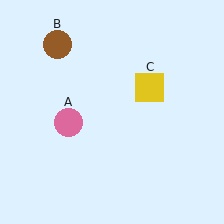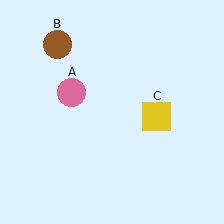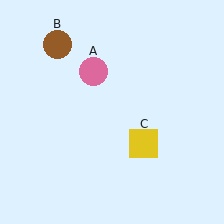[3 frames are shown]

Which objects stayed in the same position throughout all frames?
Brown circle (object B) remained stationary.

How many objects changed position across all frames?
2 objects changed position: pink circle (object A), yellow square (object C).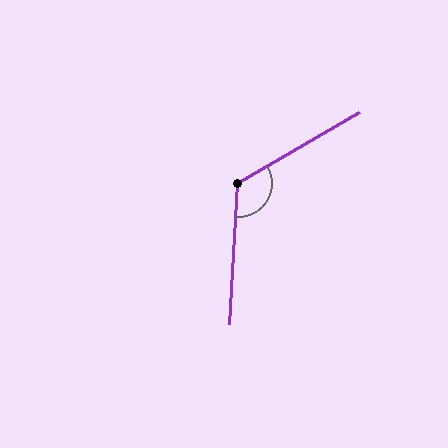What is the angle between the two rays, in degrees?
Approximately 124 degrees.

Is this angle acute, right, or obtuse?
It is obtuse.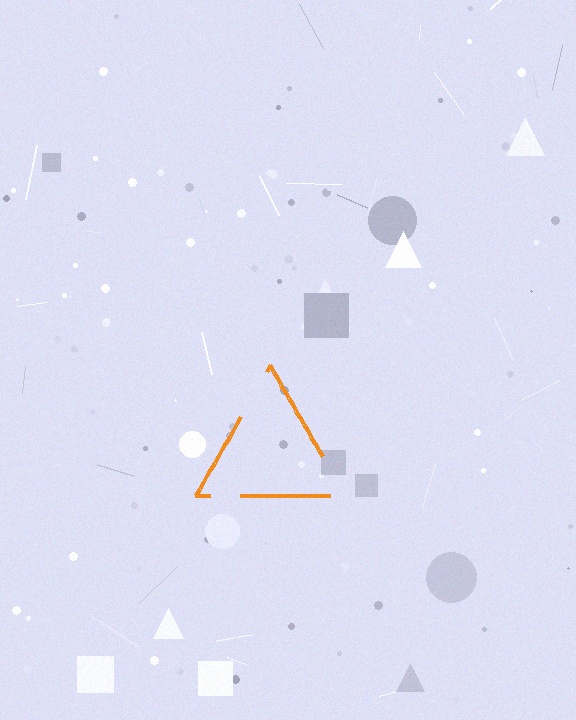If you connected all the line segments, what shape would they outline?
They would outline a triangle.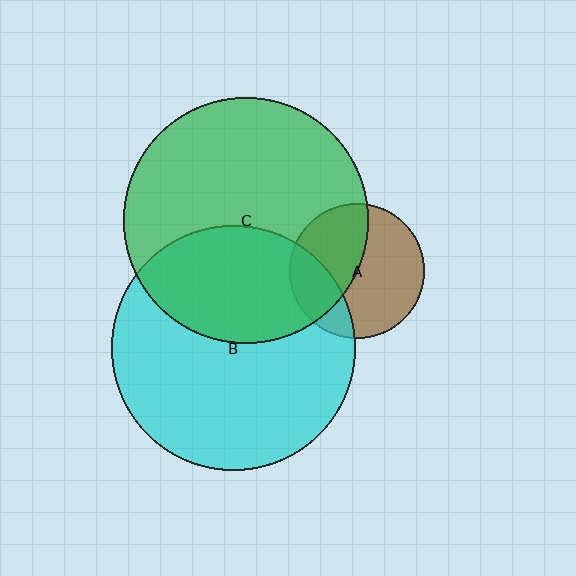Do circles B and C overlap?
Yes.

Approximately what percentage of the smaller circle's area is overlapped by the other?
Approximately 35%.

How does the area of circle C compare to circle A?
Approximately 3.3 times.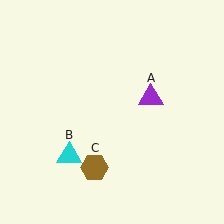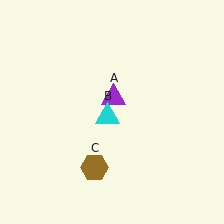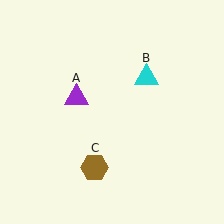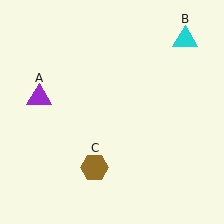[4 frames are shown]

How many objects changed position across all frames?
2 objects changed position: purple triangle (object A), cyan triangle (object B).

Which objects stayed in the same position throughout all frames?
Brown hexagon (object C) remained stationary.